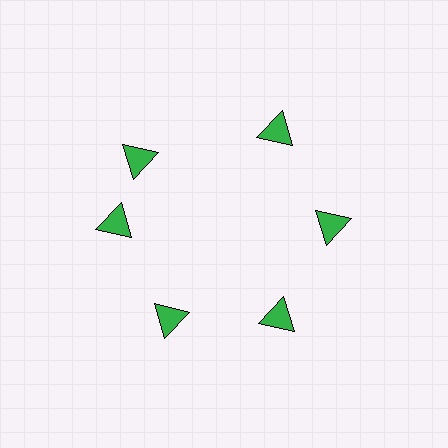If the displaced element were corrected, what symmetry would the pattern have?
It would have 6-fold rotational symmetry — the pattern would map onto itself every 60 degrees.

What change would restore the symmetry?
The symmetry would be restored by rotating it back into even spacing with its neighbors so that all 6 triangles sit at equal angles and equal distance from the center.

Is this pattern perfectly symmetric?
No. The 6 green triangles are arranged in a ring, but one element near the 11 o'clock position is rotated out of alignment along the ring, breaking the 6-fold rotational symmetry.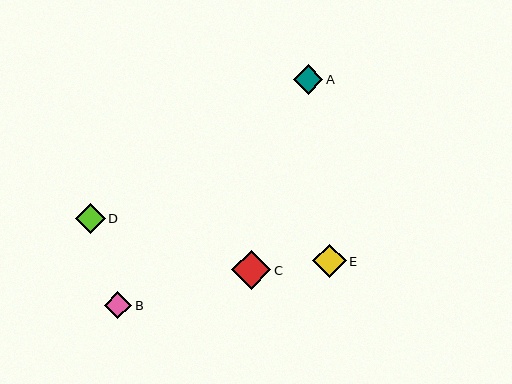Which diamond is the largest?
Diamond C is the largest with a size of approximately 39 pixels.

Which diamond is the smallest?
Diamond B is the smallest with a size of approximately 27 pixels.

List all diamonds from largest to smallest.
From largest to smallest: C, E, D, A, B.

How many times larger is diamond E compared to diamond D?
Diamond E is approximately 1.1 times the size of diamond D.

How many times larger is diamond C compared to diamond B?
Diamond C is approximately 1.4 times the size of diamond B.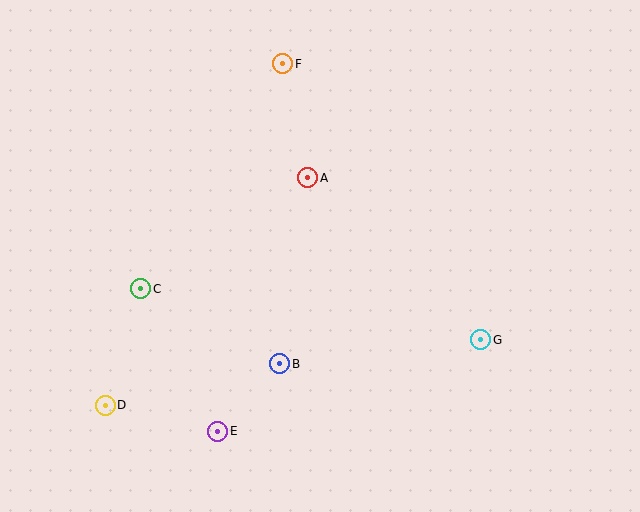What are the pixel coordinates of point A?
Point A is at (308, 178).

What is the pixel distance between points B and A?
The distance between B and A is 188 pixels.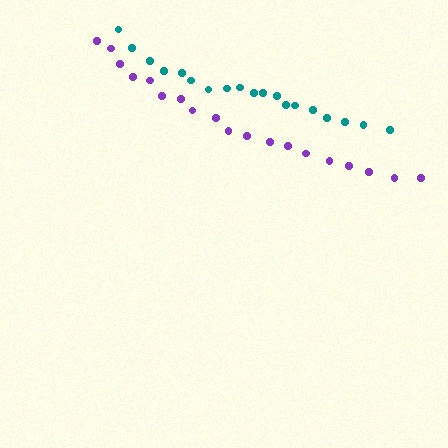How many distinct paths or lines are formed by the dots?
There are 2 distinct paths.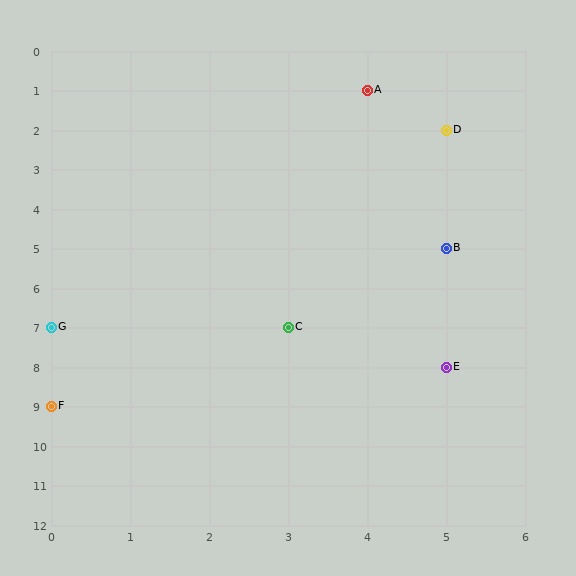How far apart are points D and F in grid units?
Points D and F are 5 columns and 7 rows apart (about 8.6 grid units diagonally).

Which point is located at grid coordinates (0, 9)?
Point F is at (0, 9).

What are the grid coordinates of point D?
Point D is at grid coordinates (5, 2).